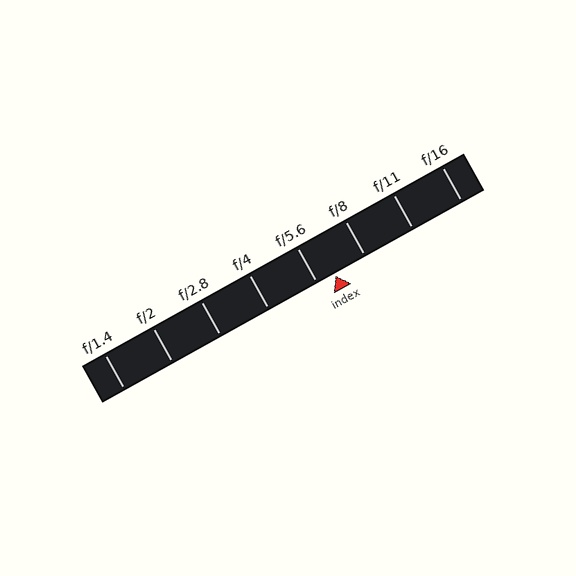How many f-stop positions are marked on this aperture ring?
There are 8 f-stop positions marked.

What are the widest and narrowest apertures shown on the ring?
The widest aperture shown is f/1.4 and the narrowest is f/16.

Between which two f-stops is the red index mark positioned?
The index mark is between f/5.6 and f/8.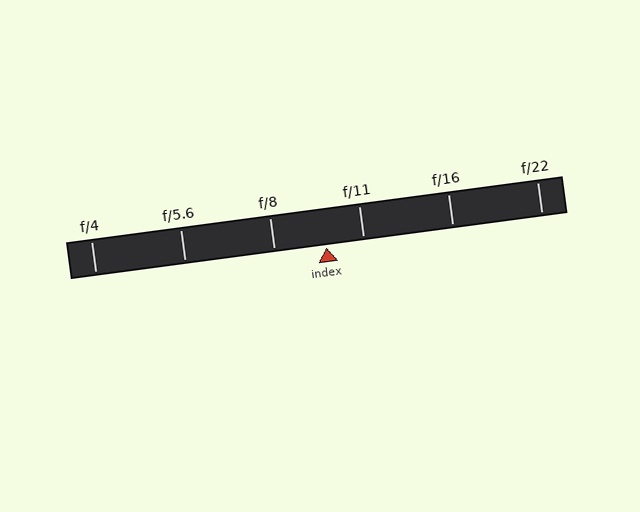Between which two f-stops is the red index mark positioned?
The index mark is between f/8 and f/11.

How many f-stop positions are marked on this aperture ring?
There are 6 f-stop positions marked.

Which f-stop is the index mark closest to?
The index mark is closest to f/11.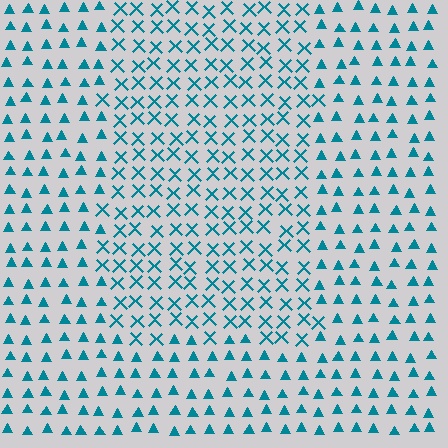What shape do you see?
I see a rectangle.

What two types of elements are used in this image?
The image uses X marks inside the rectangle region and triangles outside it.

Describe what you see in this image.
The image is filled with small teal elements arranged in a uniform grid. A rectangle-shaped region contains X marks, while the surrounding area contains triangles. The boundary is defined purely by the change in element shape.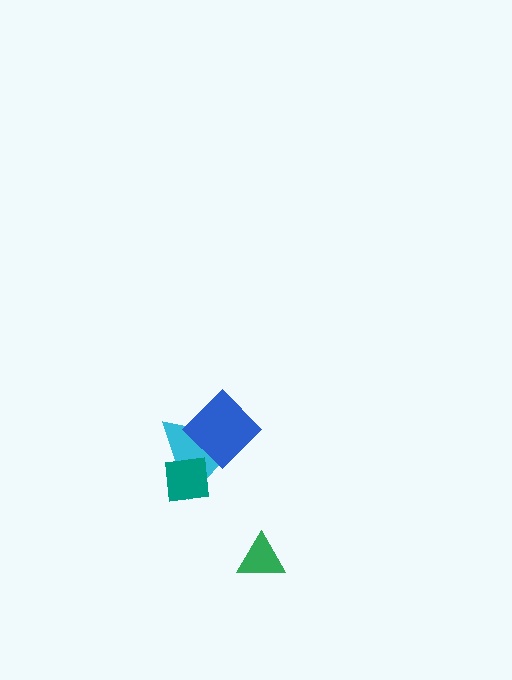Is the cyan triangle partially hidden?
Yes, it is partially covered by another shape.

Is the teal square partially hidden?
No, no other shape covers it.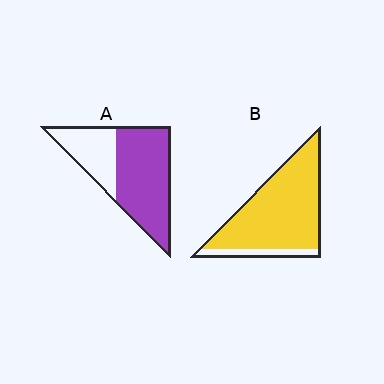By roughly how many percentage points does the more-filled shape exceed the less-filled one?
By roughly 20 percentage points (B over A).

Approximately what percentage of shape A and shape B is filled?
A is approximately 65% and B is approximately 85%.